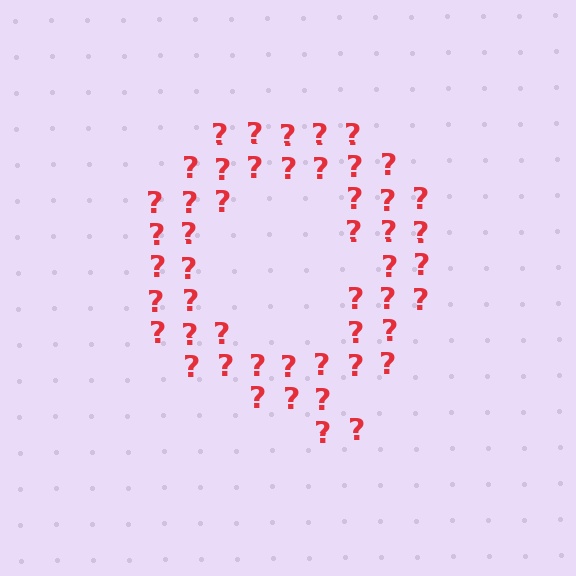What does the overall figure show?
The overall figure shows the letter Q.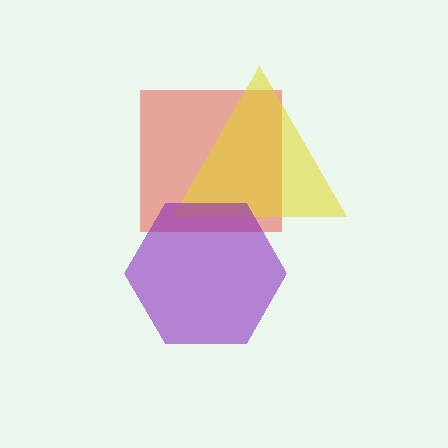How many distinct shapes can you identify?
There are 3 distinct shapes: a red square, a yellow triangle, a purple hexagon.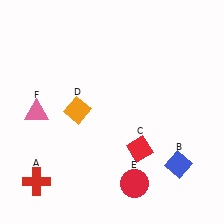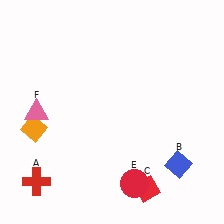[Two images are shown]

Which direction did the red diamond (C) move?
The red diamond (C) moved down.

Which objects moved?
The objects that moved are: the red diamond (C), the orange diamond (D).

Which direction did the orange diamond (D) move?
The orange diamond (D) moved left.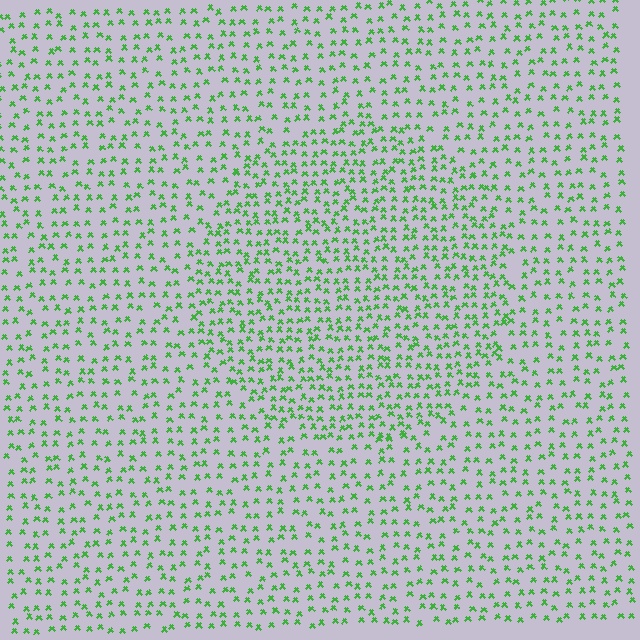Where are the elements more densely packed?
The elements are more densely packed inside the circle boundary.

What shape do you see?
I see a circle.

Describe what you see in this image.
The image contains small green elements arranged at two different densities. A circle-shaped region is visible where the elements are more densely packed than the surrounding area.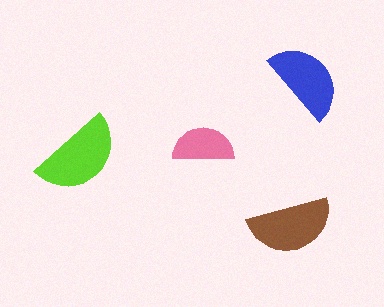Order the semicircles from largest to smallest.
the lime one, the brown one, the blue one, the pink one.